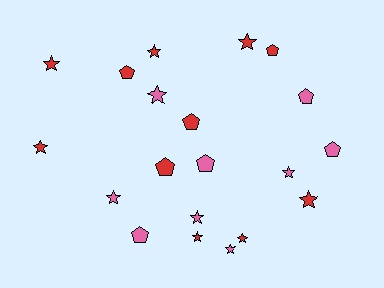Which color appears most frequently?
Red, with 11 objects.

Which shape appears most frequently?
Star, with 12 objects.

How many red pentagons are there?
There are 4 red pentagons.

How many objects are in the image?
There are 20 objects.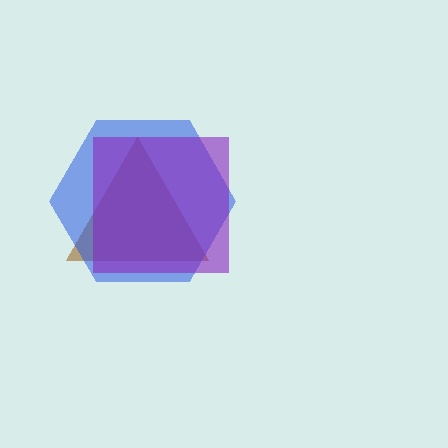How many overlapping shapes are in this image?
There are 3 overlapping shapes in the image.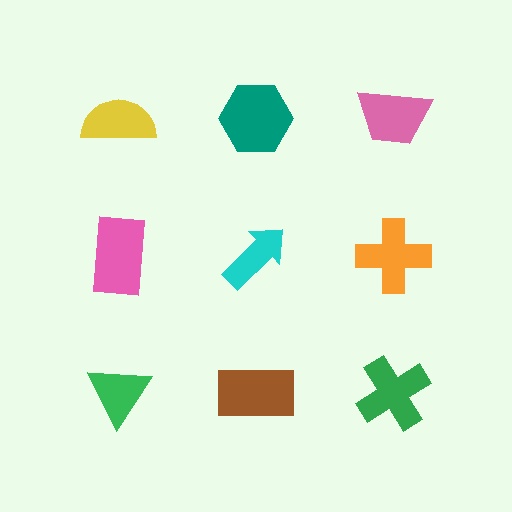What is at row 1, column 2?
A teal hexagon.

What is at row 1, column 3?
A pink trapezoid.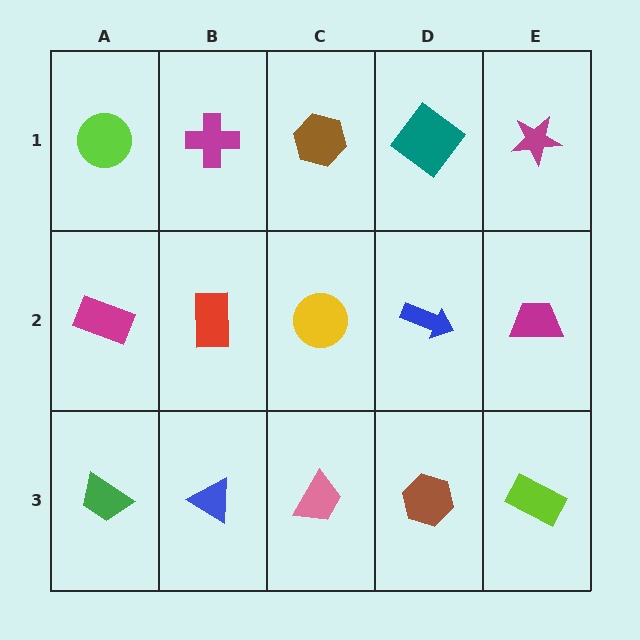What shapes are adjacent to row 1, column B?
A red rectangle (row 2, column B), a lime circle (row 1, column A), a brown hexagon (row 1, column C).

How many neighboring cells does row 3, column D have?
3.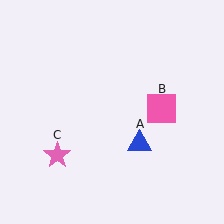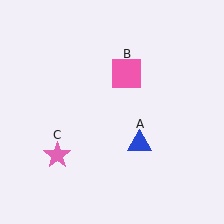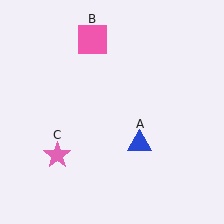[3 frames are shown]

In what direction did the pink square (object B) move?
The pink square (object B) moved up and to the left.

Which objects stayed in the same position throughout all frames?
Blue triangle (object A) and pink star (object C) remained stationary.